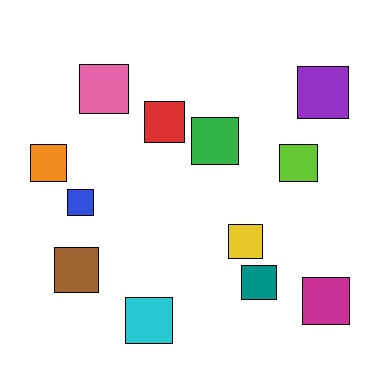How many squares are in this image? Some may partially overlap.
There are 12 squares.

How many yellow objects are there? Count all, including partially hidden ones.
There is 1 yellow object.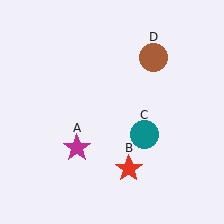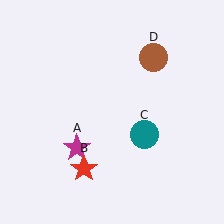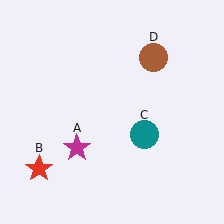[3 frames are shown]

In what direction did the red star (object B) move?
The red star (object B) moved left.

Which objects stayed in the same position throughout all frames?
Magenta star (object A) and teal circle (object C) and brown circle (object D) remained stationary.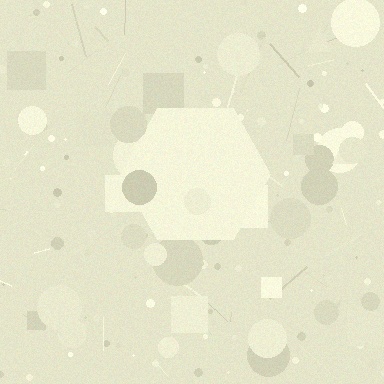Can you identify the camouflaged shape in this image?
The camouflaged shape is a hexagon.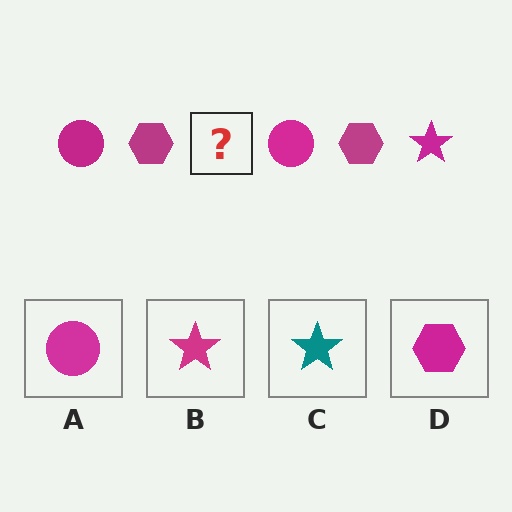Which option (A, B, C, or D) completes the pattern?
B.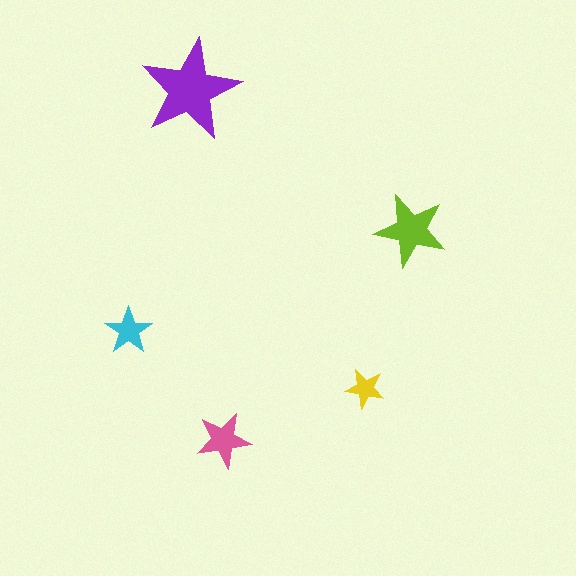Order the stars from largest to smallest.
the purple one, the lime one, the pink one, the cyan one, the yellow one.